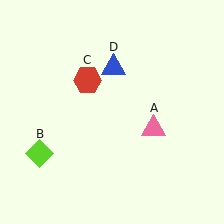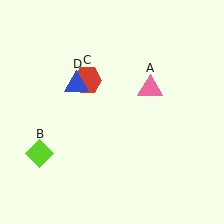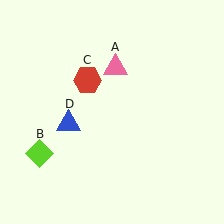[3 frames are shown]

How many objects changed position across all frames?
2 objects changed position: pink triangle (object A), blue triangle (object D).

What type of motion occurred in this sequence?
The pink triangle (object A), blue triangle (object D) rotated counterclockwise around the center of the scene.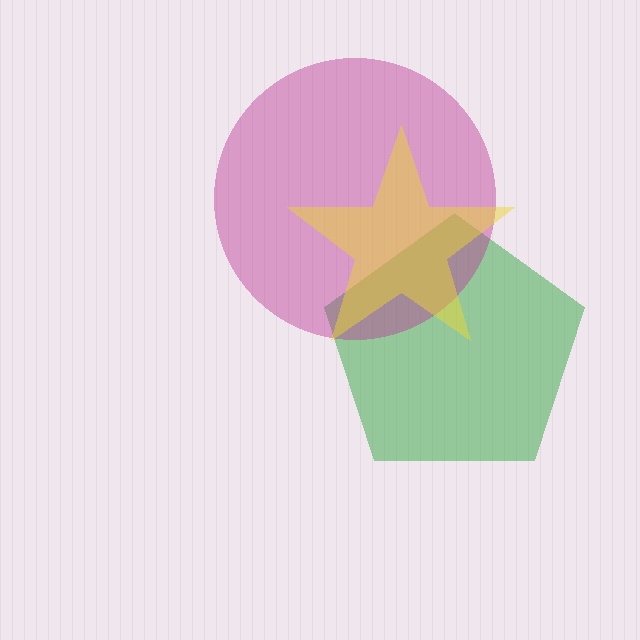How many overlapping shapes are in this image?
There are 3 overlapping shapes in the image.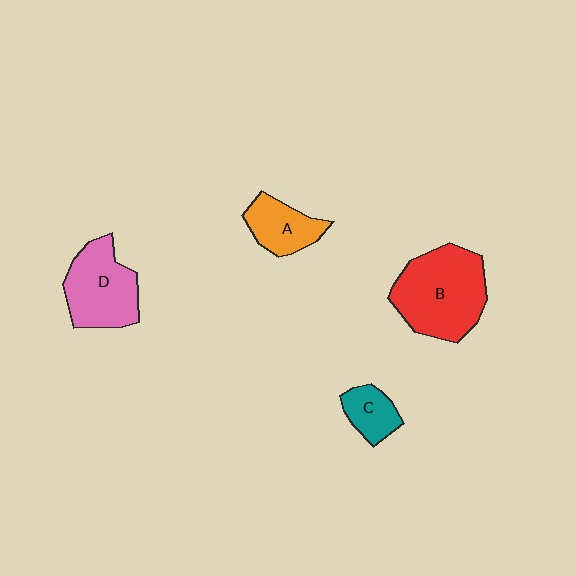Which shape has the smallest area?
Shape C (teal).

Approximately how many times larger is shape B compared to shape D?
Approximately 1.3 times.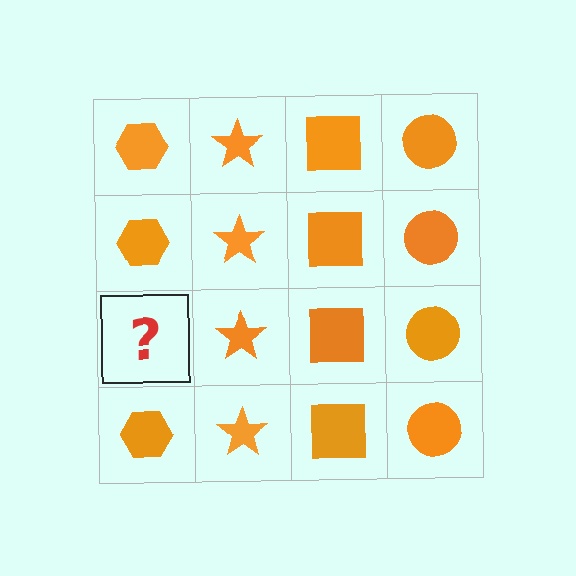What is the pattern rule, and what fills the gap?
The rule is that each column has a consistent shape. The gap should be filled with an orange hexagon.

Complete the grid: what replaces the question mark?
The question mark should be replaced with an orange hexagon.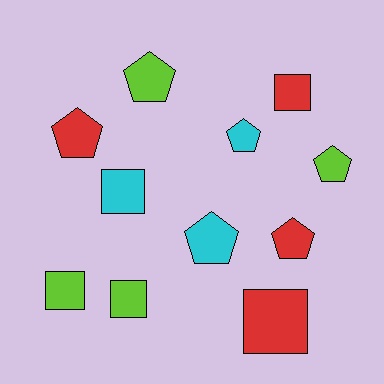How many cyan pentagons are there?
There are 2 cyan pentagons.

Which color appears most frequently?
Red, with 4 objects.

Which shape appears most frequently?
Pentagon, with 6 objects.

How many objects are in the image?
There are 11 objects.